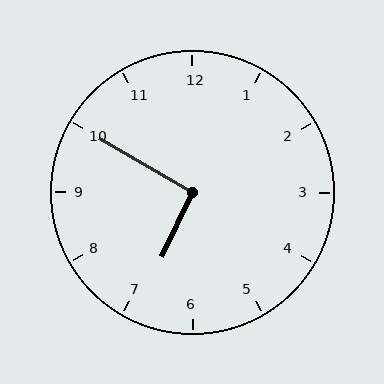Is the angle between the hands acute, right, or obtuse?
It is right.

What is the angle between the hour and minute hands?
Approximately 95 degrees.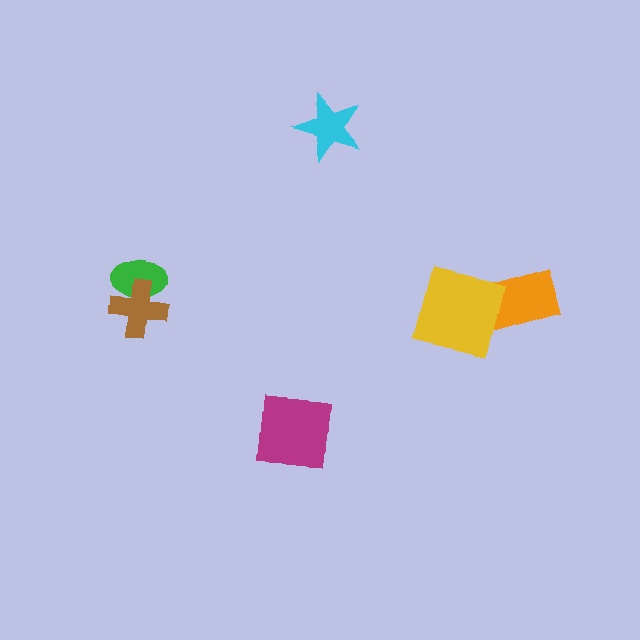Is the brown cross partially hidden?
No, no other shape covers it.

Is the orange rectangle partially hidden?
Yes, it is partially covered by another shape.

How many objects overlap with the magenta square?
0 objects overlap with the magenta square.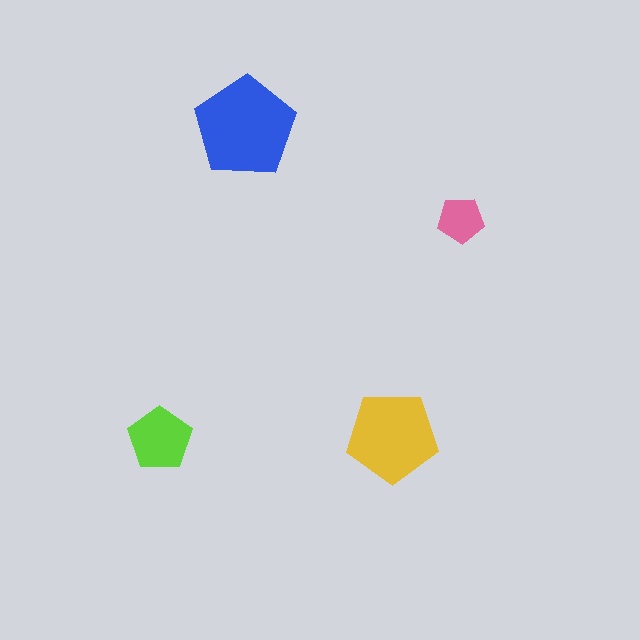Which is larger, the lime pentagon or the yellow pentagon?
The yellow one.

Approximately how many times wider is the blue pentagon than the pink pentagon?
About 2 times wider.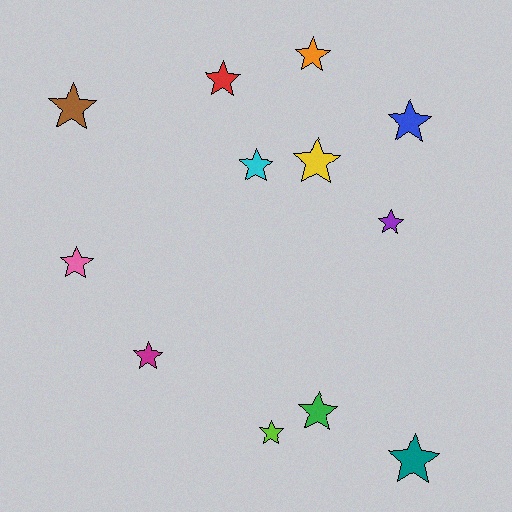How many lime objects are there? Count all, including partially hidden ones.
There is 1 lime object.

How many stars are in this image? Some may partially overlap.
There are 12 stars.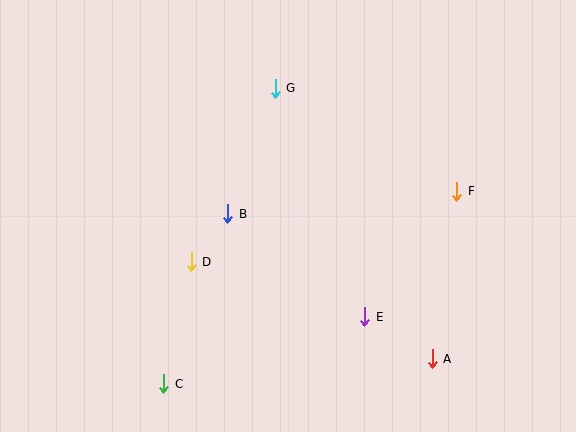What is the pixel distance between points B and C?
The distance between B and C is 181 pixels.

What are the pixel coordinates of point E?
Point E is at (365, 317).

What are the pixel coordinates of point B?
Point B is at (228, 214).